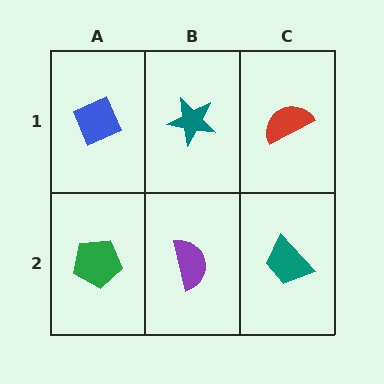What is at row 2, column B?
A purple semicircle.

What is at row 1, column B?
A teal star.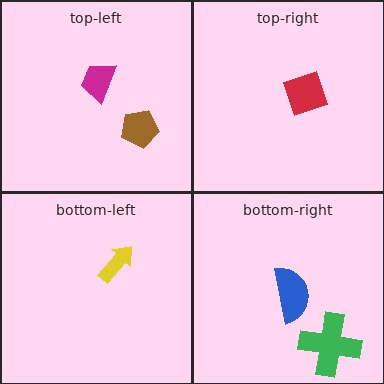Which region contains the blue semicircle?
The bottom-right region.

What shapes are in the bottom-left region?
The yellow arrow.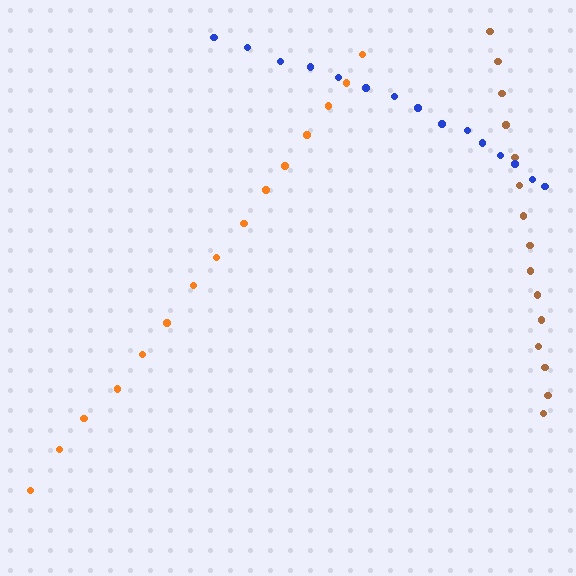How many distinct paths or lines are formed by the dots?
There are 3 distinct paths.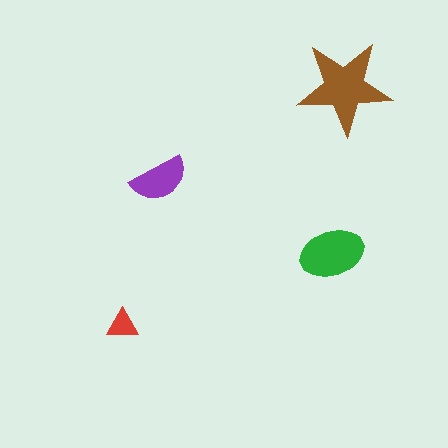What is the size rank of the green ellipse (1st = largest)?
2nd.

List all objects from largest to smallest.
The brown star, the green ellipse, the purple semicircle, the red triangle.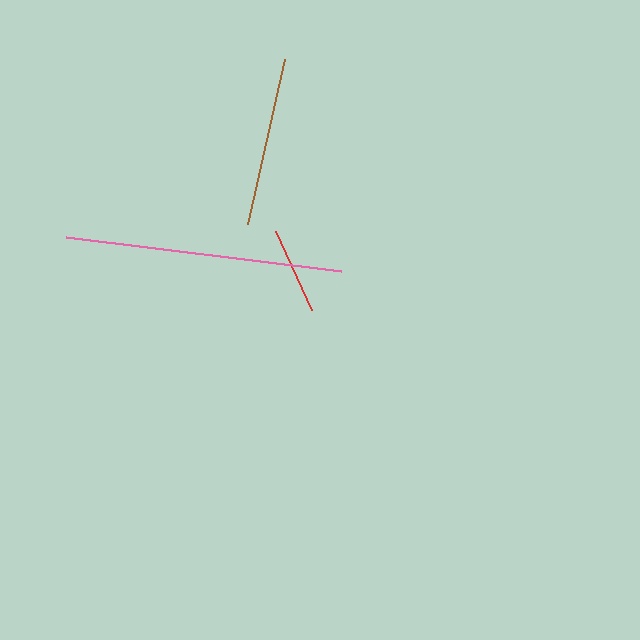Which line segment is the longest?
The pink line is the longest at approximately 277 pixels.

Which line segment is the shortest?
The red line is the shortest at approximately 87 pixels.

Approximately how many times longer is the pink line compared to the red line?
The pink line is approximately 3.2 times the length of the red line.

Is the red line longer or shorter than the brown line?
The brown line is longer than the red line.